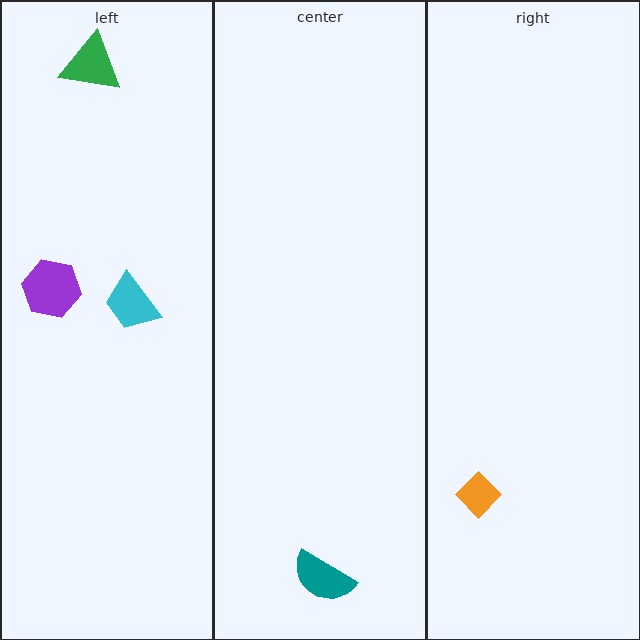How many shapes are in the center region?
1.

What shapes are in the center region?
The teal semicircle.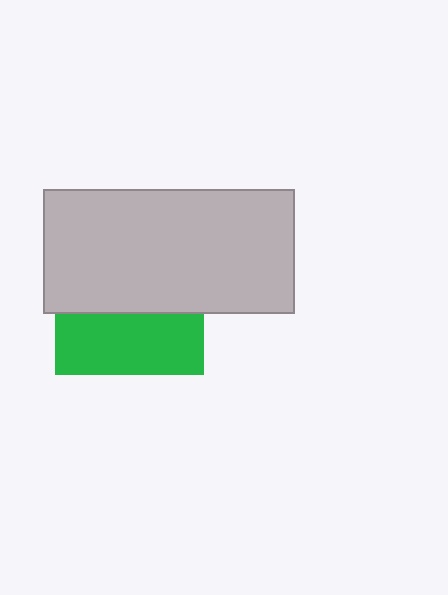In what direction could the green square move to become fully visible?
The green square could move down. That would shift it out from behind the light gray rectangle entirely.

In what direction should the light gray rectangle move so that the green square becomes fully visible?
The light gray rectangle should move up. That is the shortest direction to clear the overlap and leave the green square fully visible.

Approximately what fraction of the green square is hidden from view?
Roughly 59% of the green square is hidden behind the light gray rectangle.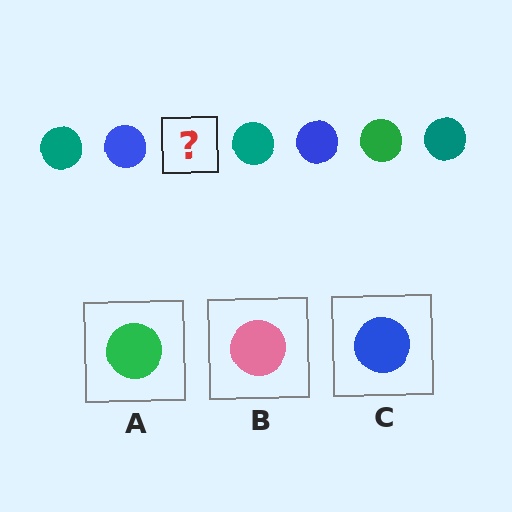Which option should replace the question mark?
Option A.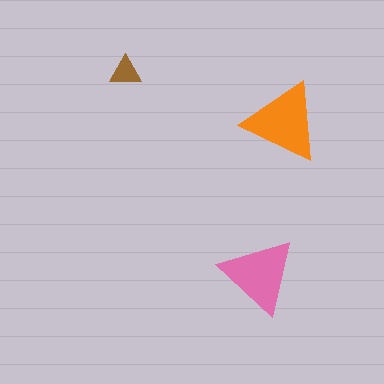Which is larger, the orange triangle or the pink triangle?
The orange one.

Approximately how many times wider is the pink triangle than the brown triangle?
About 2.5 times wider.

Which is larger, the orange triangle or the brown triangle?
The orange one.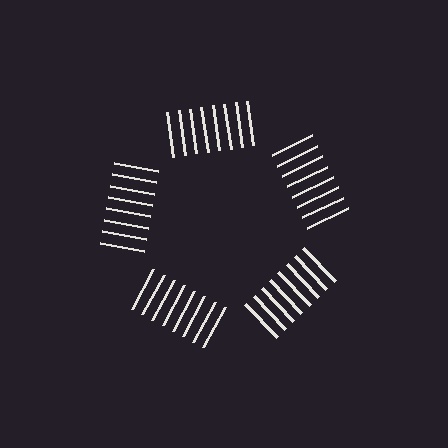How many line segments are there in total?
40 — 8 along each of the 5 edges.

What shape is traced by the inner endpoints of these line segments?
An illusory pentagon — the line segments terminate on its edges but no continuous stroke is drawn.